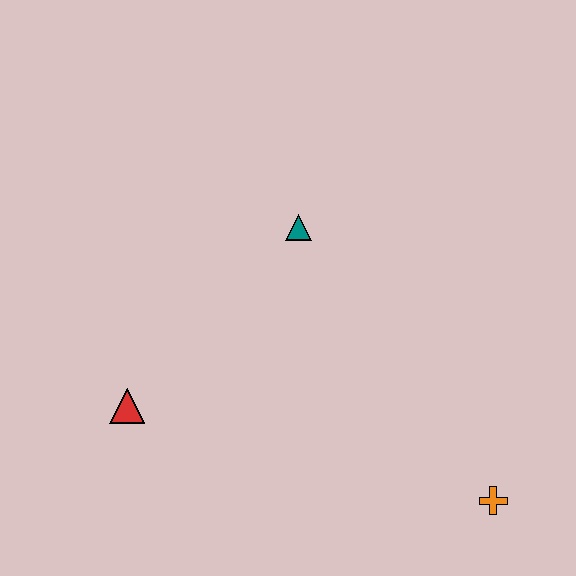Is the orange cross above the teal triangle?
No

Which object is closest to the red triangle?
The teal triangle is closest to the red triangle.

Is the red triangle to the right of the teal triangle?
No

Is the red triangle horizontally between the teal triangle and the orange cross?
No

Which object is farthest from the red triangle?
The orange cross is farthest from the red triangle.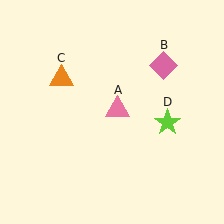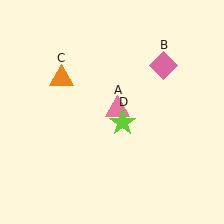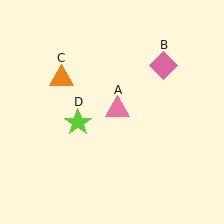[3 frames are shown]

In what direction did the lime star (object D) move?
The lime star (object D) moved left.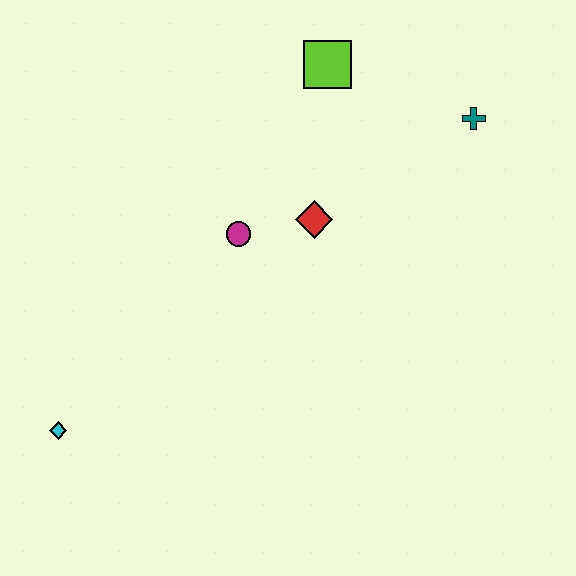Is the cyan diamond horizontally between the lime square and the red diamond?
No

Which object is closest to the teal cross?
The lime square is closest to the teal cross.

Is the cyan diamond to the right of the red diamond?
No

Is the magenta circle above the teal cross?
No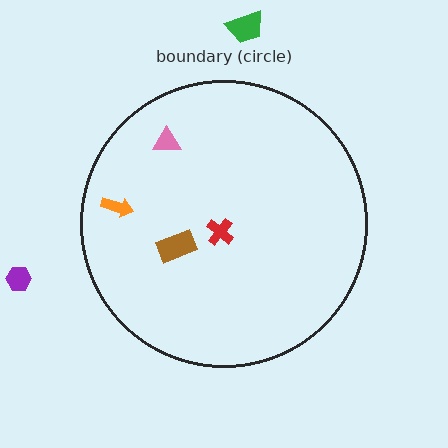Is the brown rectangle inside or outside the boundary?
Inside.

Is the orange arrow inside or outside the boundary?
Inside.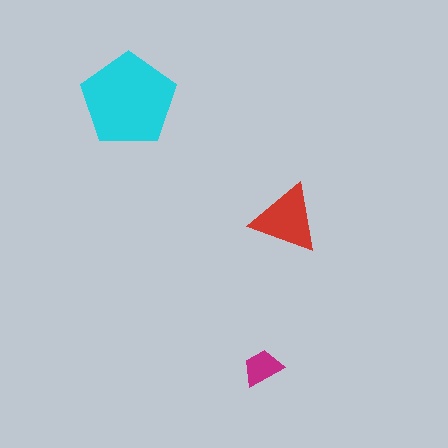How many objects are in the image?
There are 3 objects in the image.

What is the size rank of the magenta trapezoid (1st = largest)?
3rd.